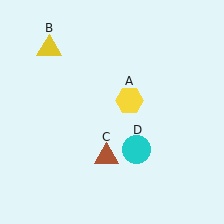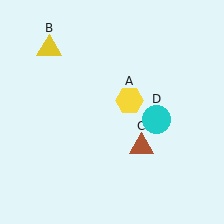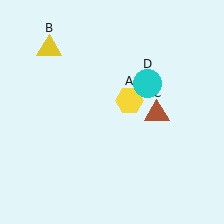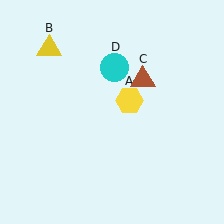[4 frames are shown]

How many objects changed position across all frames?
2 objects changed position: brown triangle (object C), cyan circle (object D).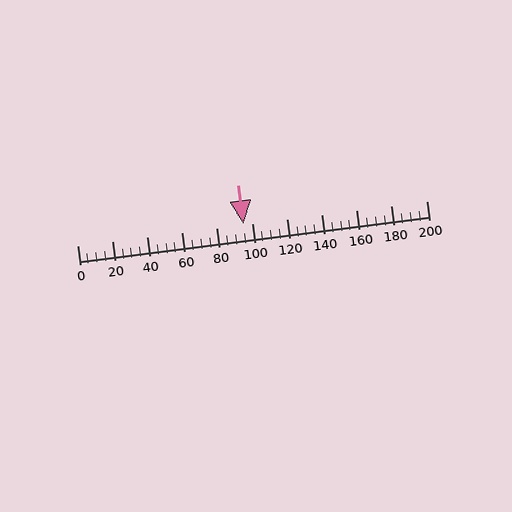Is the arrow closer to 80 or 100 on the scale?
The arrow is closer to 100.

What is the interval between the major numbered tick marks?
The major tick marks are spaced 20 units apart.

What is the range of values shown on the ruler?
The ruler shows values from 0 to 200.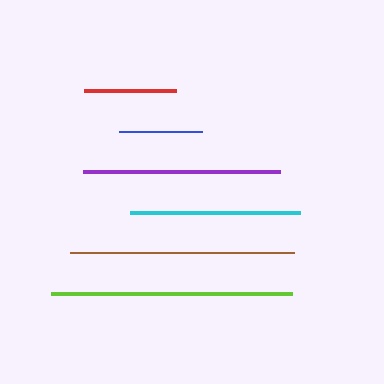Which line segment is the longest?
The lime line is the longest at approximately 241 pixels.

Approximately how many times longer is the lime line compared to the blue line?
The lime line is approximately 2.9 times the length of the blue line.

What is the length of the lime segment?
The lime segment is approximately 241 pixels long.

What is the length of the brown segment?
The brown segment is approximately 224 pixels long.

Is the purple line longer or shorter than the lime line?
The lime line is longer than the purple line.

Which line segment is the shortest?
The blue line is the shortest at approximately 84 pixels.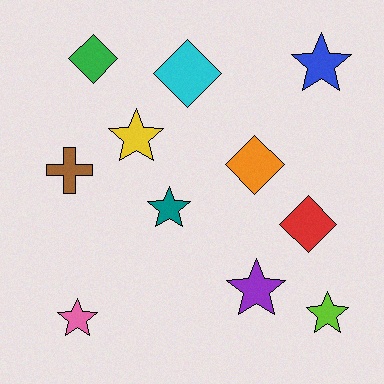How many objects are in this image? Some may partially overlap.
There are 11 objects.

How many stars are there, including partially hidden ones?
There are 6 stars.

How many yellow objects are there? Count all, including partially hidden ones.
There is 1 yellow object.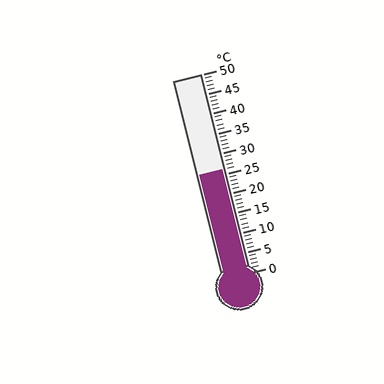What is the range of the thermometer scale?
The thermometer scale ranges from 0°C to 50°C.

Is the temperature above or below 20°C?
The temperature is above 20°C.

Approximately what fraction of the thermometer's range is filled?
The thermometer is filled to approximately 50% of its range.